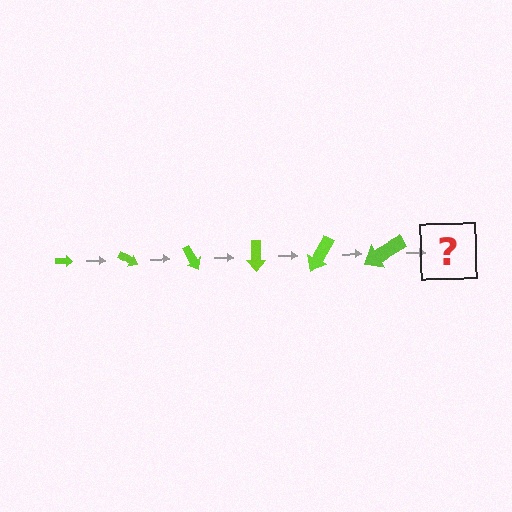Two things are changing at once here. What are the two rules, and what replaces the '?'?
The two rules are that the arrow grows larger each step and it rotates 30 degrees each step. The '?' should be an arrow, larger than the previous one and rotated 180 degrees from the start.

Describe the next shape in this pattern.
It should be an arrow, larger than the previous one and rotated 180 degrees from the start.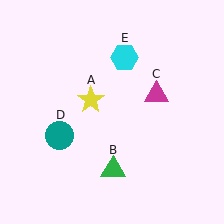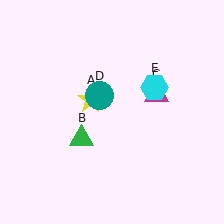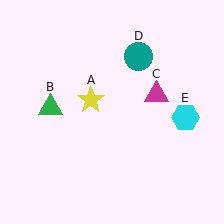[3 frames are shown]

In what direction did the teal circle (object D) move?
The teal circle (object D) moved up and to the right.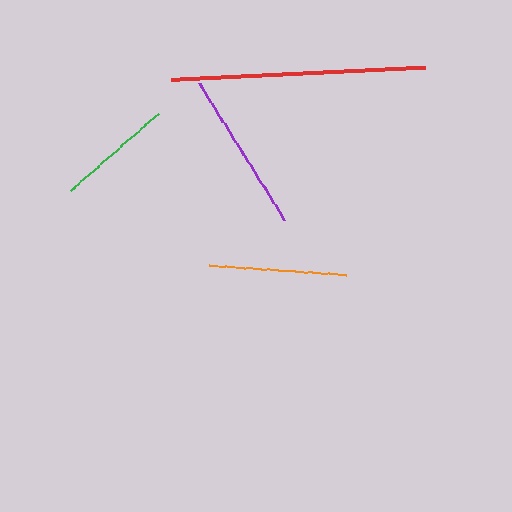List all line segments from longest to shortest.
From longest to shortest: red, purple, orange, green.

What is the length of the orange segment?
The orange segment is approximately 137 pixels long.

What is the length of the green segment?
The green segment is approximately 117 pixels long.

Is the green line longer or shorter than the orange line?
The orange line is longer than the green line.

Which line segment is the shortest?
The green line is the shortest at approximately 117 pixels.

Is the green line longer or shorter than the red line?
The red line is longer than the green line.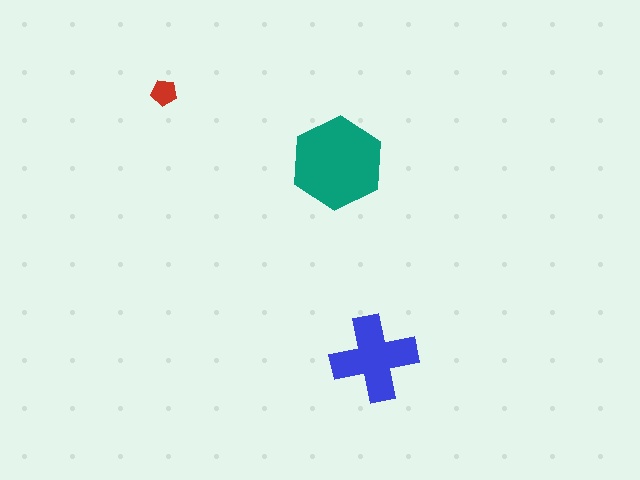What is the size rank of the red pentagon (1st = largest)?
3rd.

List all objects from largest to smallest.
The teal hexagon, the blue cross, the red pentagon.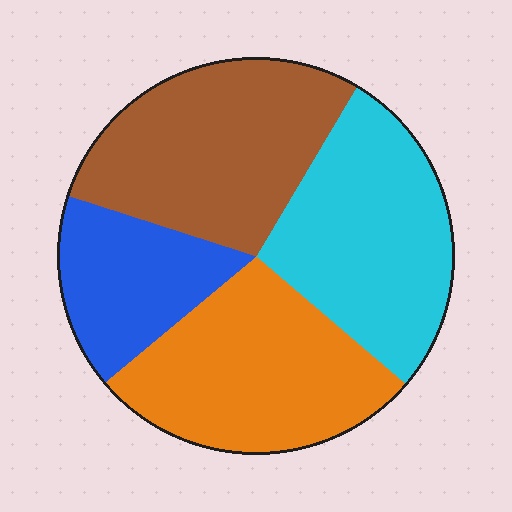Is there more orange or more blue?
Orange.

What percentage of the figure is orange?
Orange covers about 30% of the figure.